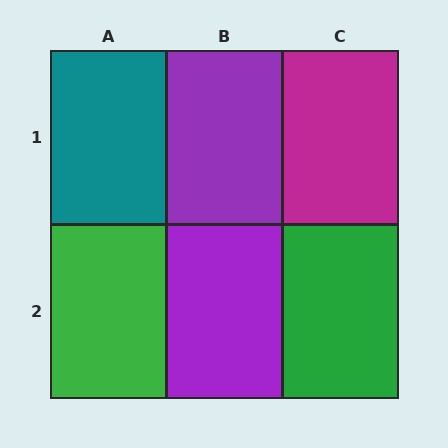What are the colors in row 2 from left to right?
Green, purple, green.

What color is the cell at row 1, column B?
Purple.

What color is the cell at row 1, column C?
Magenta.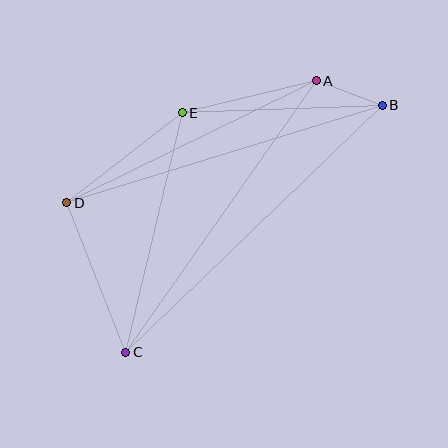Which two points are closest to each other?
Points A and B are closest to each other.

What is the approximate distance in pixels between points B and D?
The distance between B and D is approximately 330 pixels.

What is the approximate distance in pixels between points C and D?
The distance between C and D is approximately 161 pixels.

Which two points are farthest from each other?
Points B and C are farthest from each other.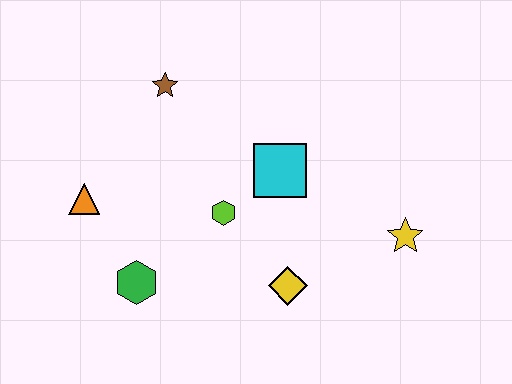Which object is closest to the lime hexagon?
The cyan square is closest to the lime hexagon.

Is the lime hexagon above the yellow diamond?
Yes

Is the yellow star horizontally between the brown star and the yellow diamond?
No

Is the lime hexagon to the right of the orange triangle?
Yes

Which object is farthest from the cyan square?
The orange triangle is farthest from the cyan square.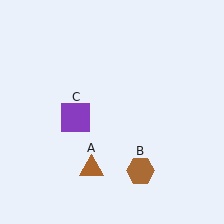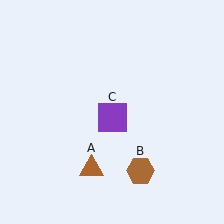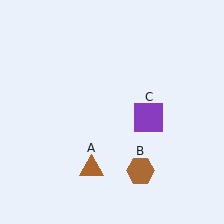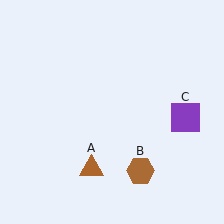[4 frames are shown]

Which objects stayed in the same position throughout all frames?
Brown triangle (object A) and brown hexagon (object B) remained stationary.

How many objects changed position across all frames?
1 object changed position: purple square (object C).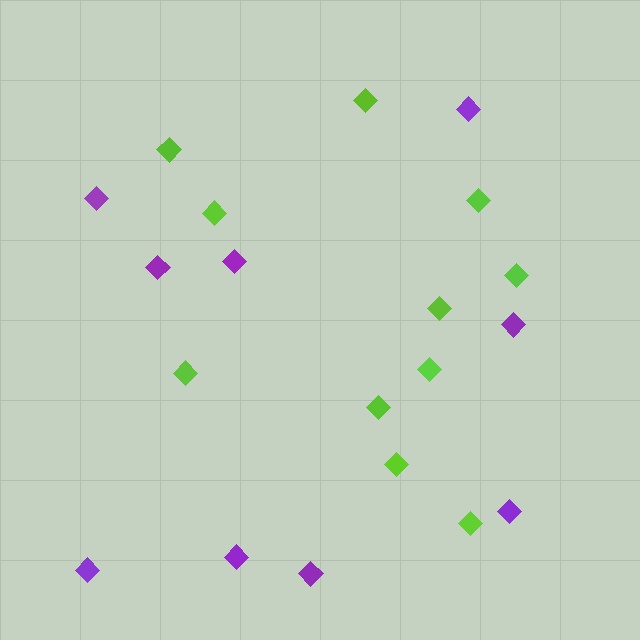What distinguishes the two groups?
There are 2 groups: one group of purple diamonds (9) and one group of lime diamonds (11).